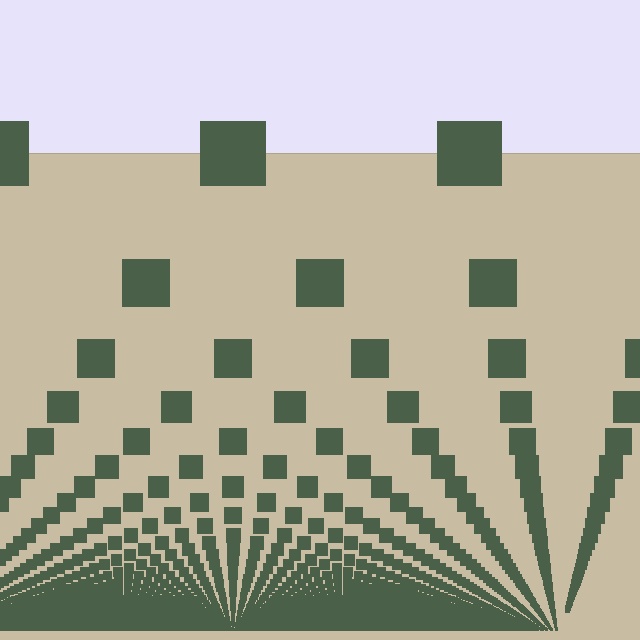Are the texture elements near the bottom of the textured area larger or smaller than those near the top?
Smaller. The gradient is inverted — elements near the bottom are smaller and denser.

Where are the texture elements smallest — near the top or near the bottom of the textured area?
Near the bottom.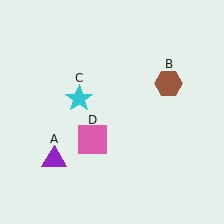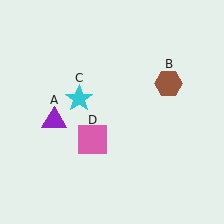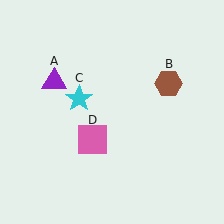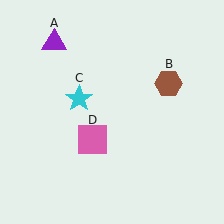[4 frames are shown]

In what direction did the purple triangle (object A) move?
The purple triangle (object A) moved up.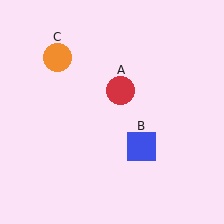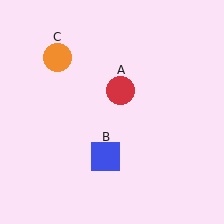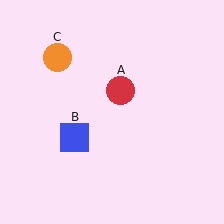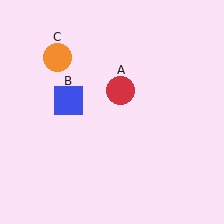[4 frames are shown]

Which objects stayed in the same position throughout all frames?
Red circle (object A) and orange circle (object C) remained stationary.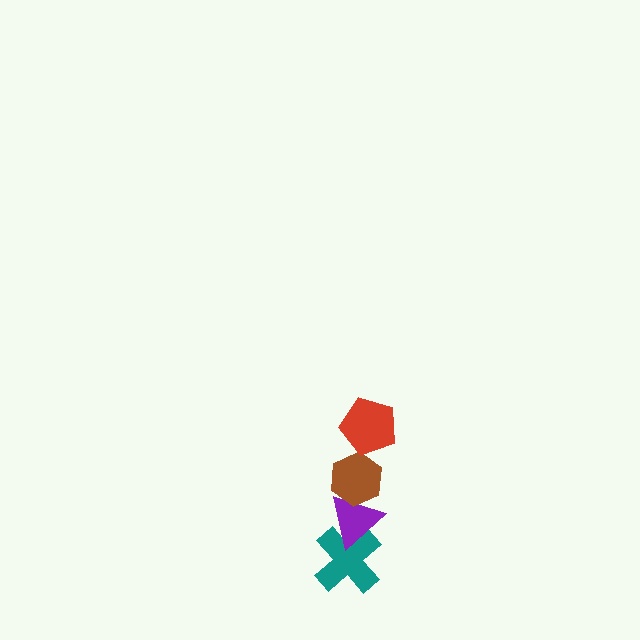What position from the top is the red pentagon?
The red pentagon is 1st from the top.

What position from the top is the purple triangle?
The purple triangle is 3rd from the top.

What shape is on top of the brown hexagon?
The red pentagon is on top of the brown hexagon.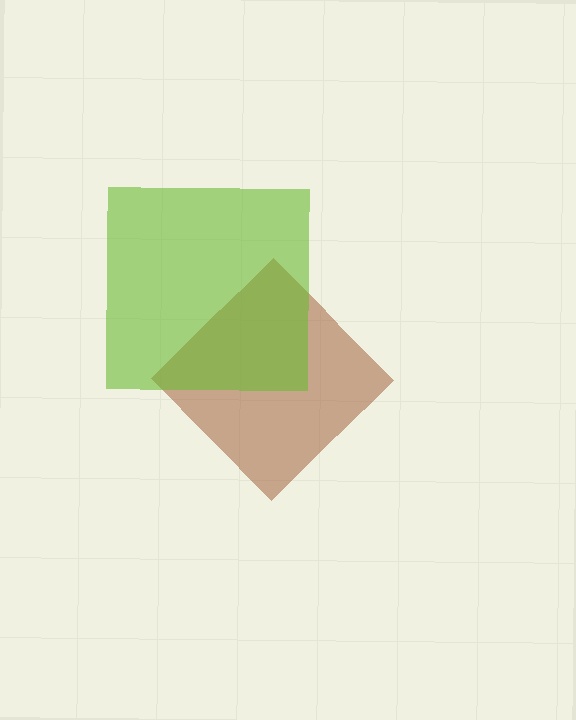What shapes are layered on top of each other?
The layered shapes are: a brown diamond, a lime square.